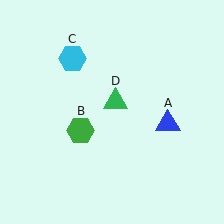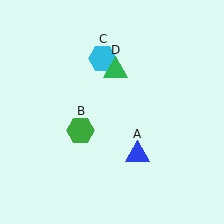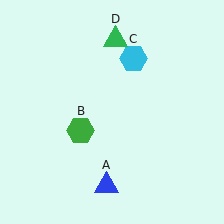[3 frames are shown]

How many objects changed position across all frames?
3 objects changed position: blue triangle (object A), cyan hexagon (object C), green triangle (object D).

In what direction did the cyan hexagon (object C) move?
The cyan hexagon (object C) moved right.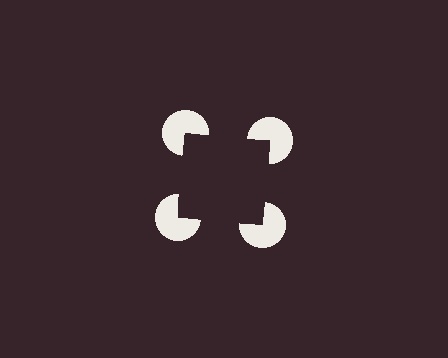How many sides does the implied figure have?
4 sides.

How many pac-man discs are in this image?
There are 4 — one at each vertex of the illusory square.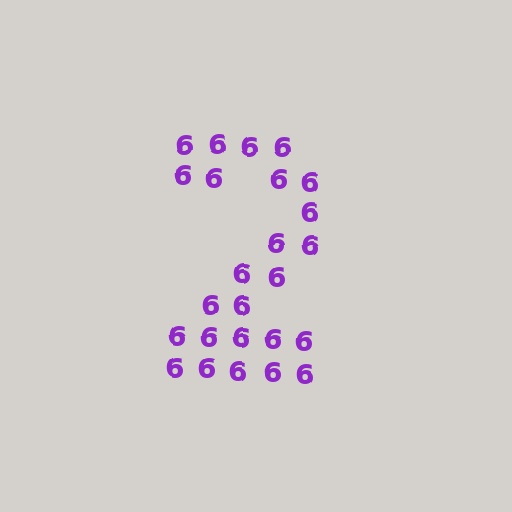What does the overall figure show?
The overall figure shows the digit 2.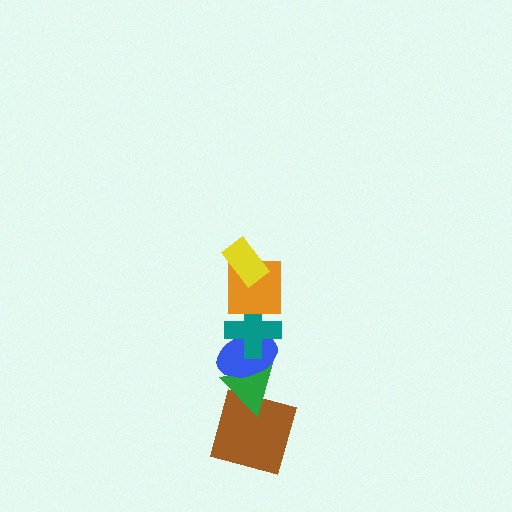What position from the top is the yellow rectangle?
The yellow rectangle is 1st from the top.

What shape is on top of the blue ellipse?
The teal cross is on top of the blue ellipse.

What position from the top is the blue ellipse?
The blue ellipse is 4th from the top.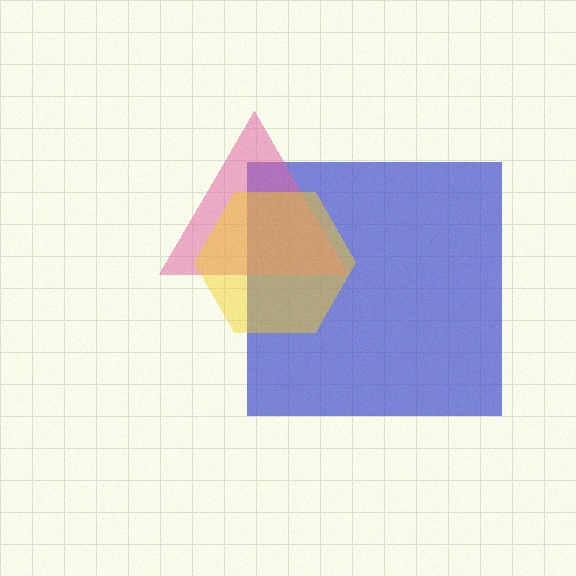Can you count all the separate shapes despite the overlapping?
Yes, there are 3 separate shapes.